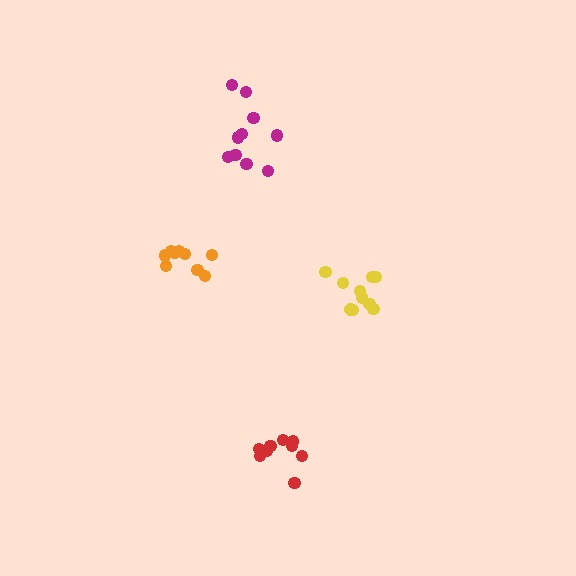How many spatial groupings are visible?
There are 4 spatial groupings.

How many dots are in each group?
Group 1: 9 dots, Group 2: 9 dots, Group 3: 10 dots, Group 4: 10 dots (38 total).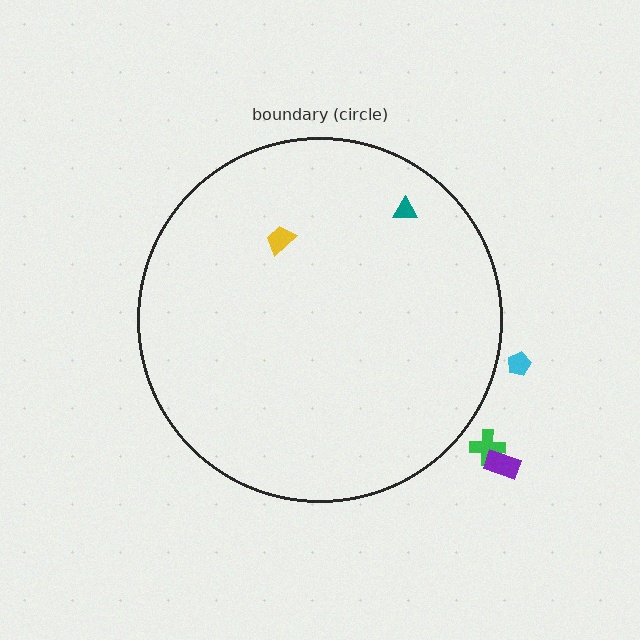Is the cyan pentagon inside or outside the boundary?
Outside.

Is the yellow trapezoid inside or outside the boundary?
Inside.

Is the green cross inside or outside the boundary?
Outside.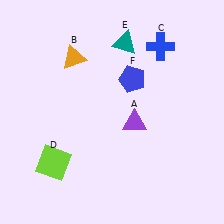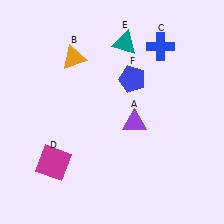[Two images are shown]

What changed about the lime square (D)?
In Image 1, D is lime. In Image 2, it changed to magenta.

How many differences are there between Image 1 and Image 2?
There is 1 difference between the two images.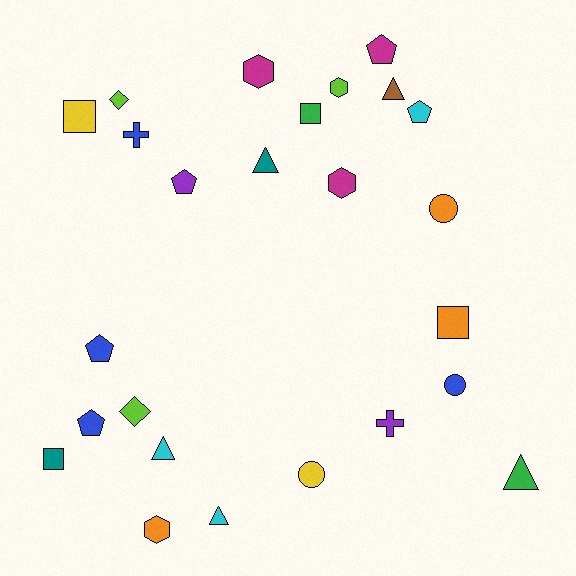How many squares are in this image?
There are 4 squares.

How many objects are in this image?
There are 25 objects.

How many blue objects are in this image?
There are 4 blue objects.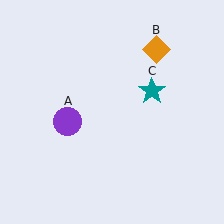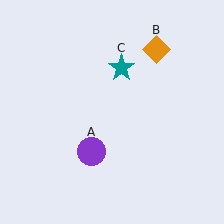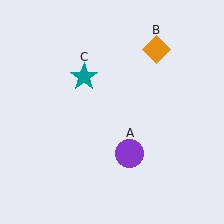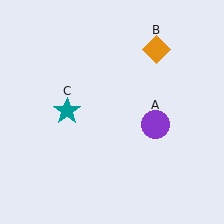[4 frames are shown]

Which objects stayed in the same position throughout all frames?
Orange diamond (object B) remained stationary.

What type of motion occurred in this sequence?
The purple circle (object A), teal star (object C) rotated counterclockwise around the center of the scene.